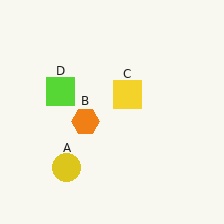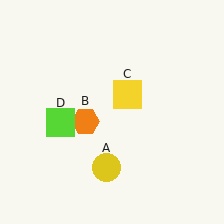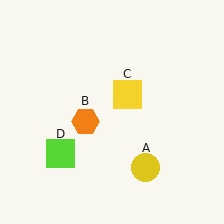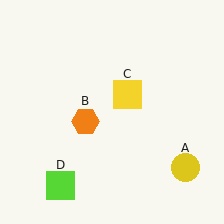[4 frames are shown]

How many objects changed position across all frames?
2 objects changed position: yellow circle (object A), lime square (object D).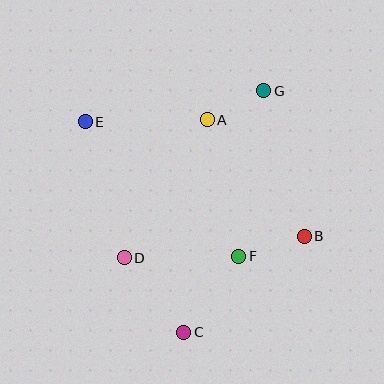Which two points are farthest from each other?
Points C and G are farthest from each other.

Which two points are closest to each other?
Points A and G are closest to each other.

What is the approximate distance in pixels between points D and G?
The distance between D and G is approximately 217 pixels.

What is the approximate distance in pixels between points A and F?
The distance between A and F is approximately 140 pixels.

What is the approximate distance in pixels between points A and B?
The distance between A and B is approximately 151 pixels.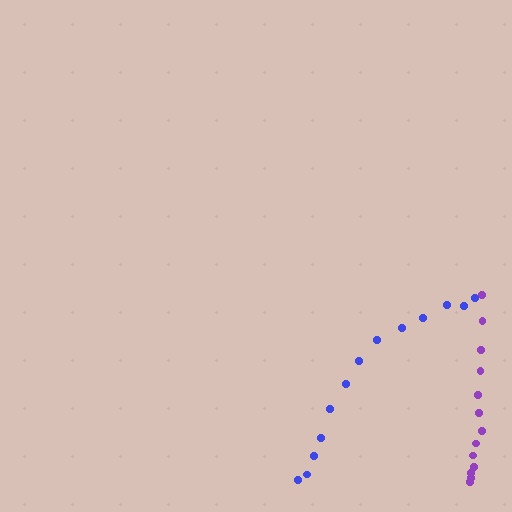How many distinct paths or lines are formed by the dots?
There are 2 distinct paths.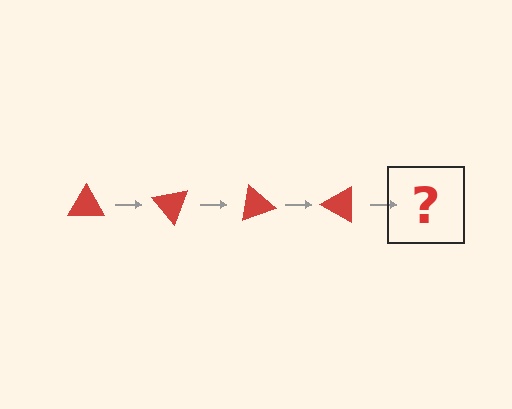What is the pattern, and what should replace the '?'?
The pattern is that the triangle rotates 50 degrees each step. The '?' should be a red triangle rotated 200 degrees.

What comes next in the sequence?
The next element should be a red triangle rotated 200 degrees.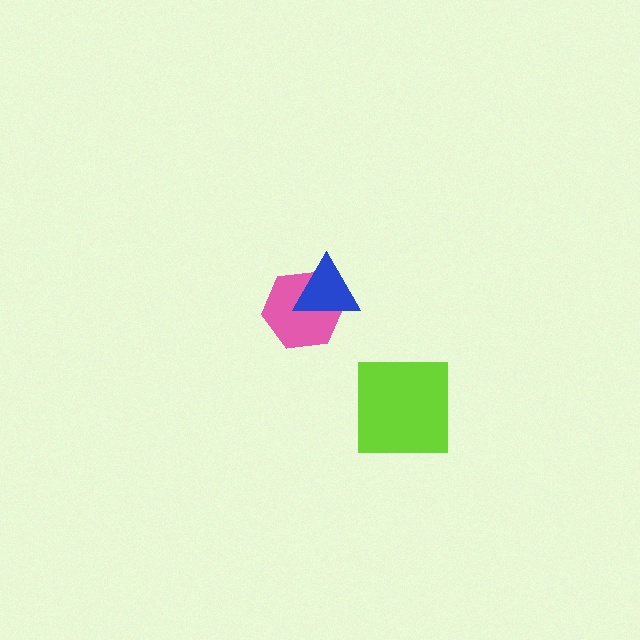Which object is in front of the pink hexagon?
The blue triangle is in front of the pink hexagon.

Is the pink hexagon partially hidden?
Yes, it is partially covered by another shape.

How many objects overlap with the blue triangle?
1 object overlaps with the blue triangle.